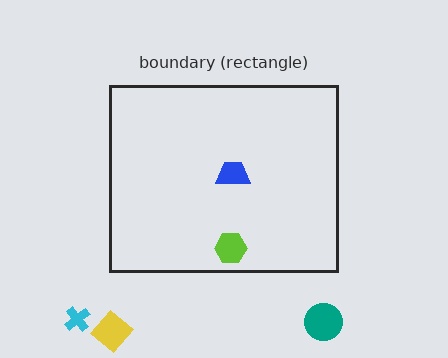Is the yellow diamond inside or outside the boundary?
Outside.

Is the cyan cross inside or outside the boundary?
Outside.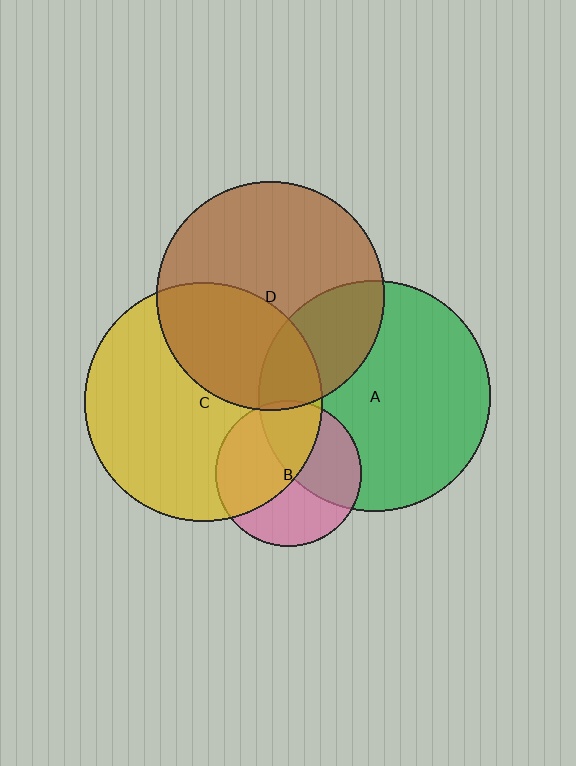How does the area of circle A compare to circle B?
Approximately 2.5 times.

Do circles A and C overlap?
Yes.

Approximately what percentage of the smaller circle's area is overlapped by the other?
Approximately 15%.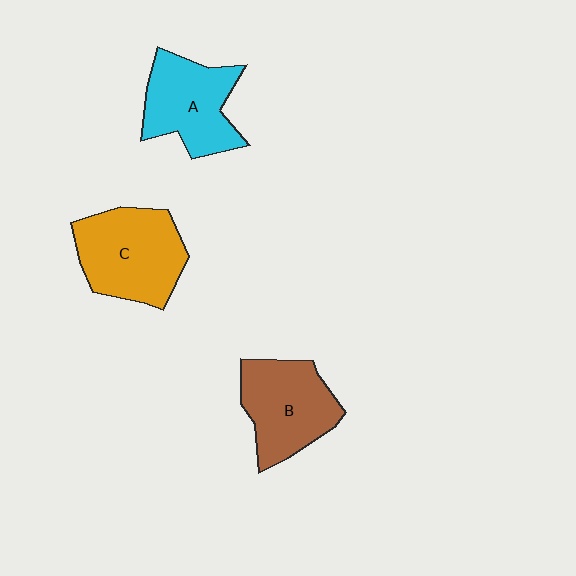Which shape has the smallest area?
Shape A (cyan).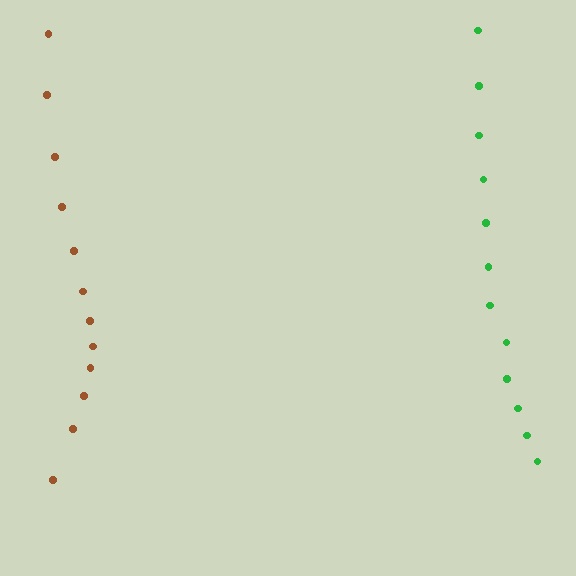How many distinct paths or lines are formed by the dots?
There are 2 distinct paths.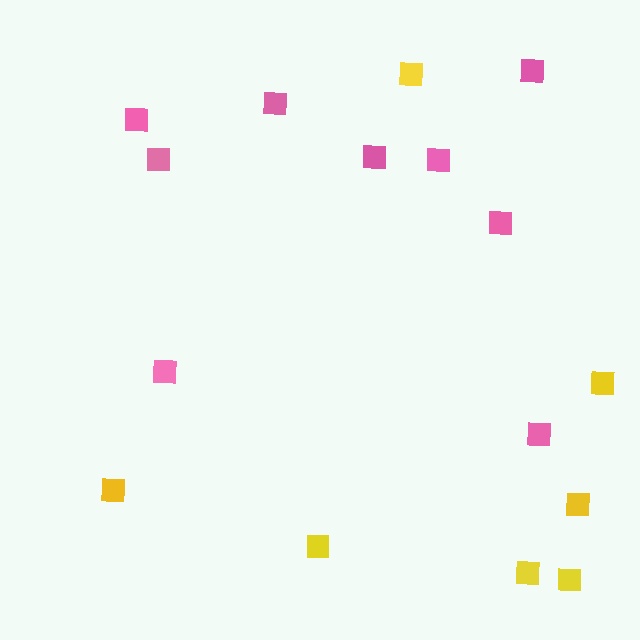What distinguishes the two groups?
There are 2 groups: one group of pink squares (9) and one group of yellow squares (7).